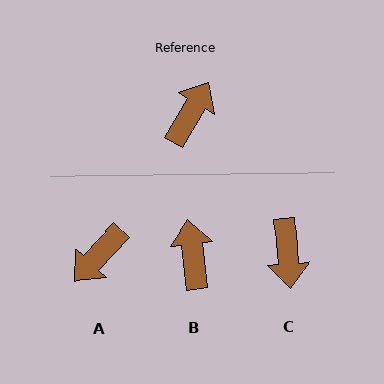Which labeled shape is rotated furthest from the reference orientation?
A, about 167 degrees away.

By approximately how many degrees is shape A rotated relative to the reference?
Approximately 167 degrees counter-clockwise.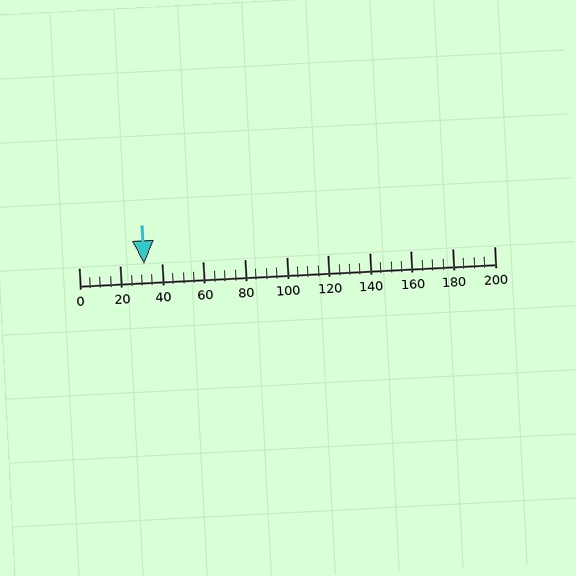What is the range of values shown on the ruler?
The ruler shows values from 0 to 200.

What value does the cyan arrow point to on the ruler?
The cyan arrow points to approximately 31.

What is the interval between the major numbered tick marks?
The major tick marks are spaced 20 units apart.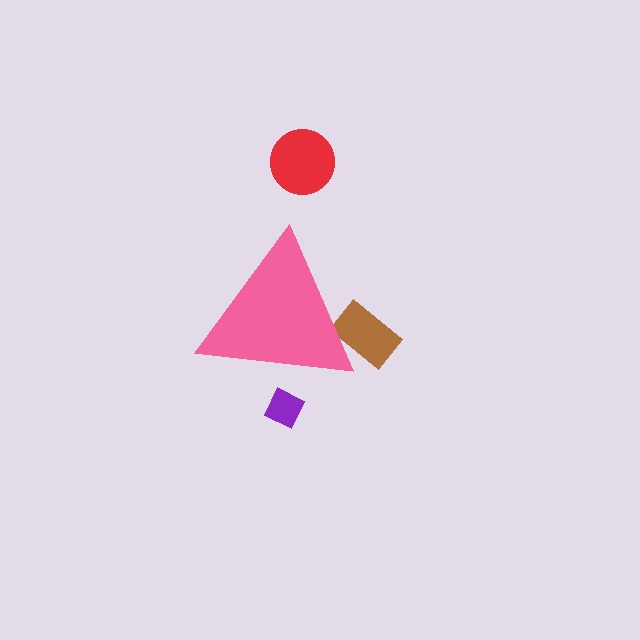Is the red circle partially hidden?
No, the red circle is fully visible.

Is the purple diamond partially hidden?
Yes, the purple diamond is partially hidden behind the pink triangle.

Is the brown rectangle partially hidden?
Yes, the brown rectangle is partially hidden behind the pink triangle.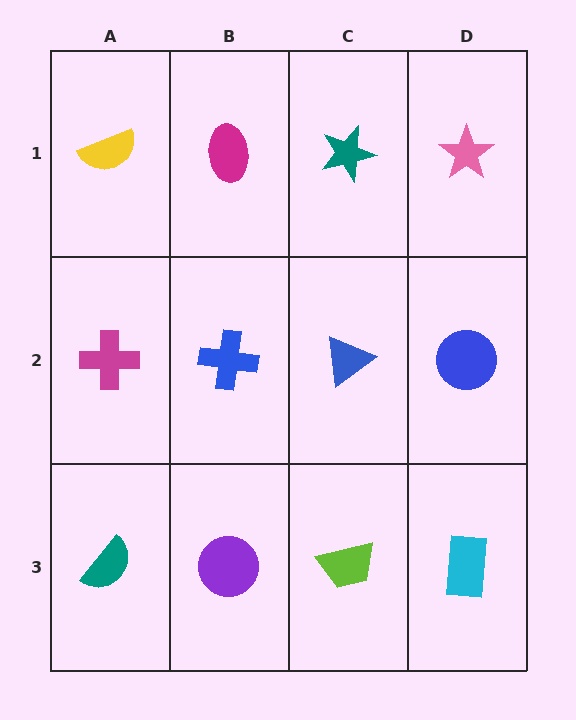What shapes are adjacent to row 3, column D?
A blue circle (row 2, column D), a lime trapezoid (row 3, column C).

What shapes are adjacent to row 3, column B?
A blue cross (row 2, column B), a teal semicircle (row 3, column A), a lime trapezoid (row 3, column C).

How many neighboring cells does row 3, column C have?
3.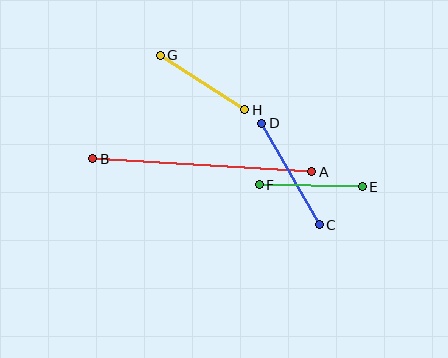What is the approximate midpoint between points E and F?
The midpoint is at approximately (311, 186) pixels.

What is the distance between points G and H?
The distance is approximately 101 pixels.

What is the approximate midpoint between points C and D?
The midpoint is at approximately (291, 174) pixels.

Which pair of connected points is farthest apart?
Points A and B are farthest apart.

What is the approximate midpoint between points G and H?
The midpoint is at approximately (203, 82) pixels.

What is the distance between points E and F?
The distance is approximately 103 pixels.